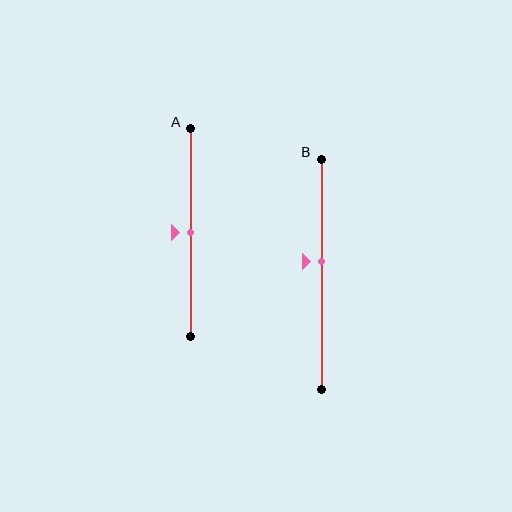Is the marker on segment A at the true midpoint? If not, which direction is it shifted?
Yes, the marker on segment A is at the true midpoint.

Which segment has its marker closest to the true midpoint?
Segment A has its marker closest to the true midpoint.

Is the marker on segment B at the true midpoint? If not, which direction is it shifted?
No, the marker on segment B is shifted upward by about 6% of the segment length.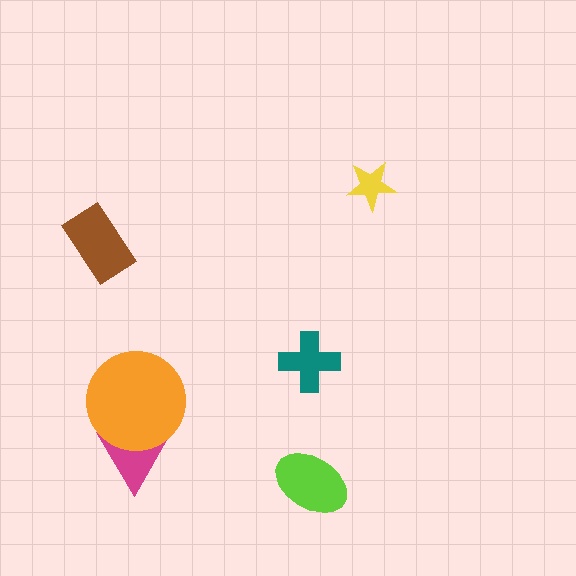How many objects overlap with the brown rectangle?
0 objects overlap with the brown rectangle.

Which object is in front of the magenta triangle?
The orange circle is in front of the magenta triangle.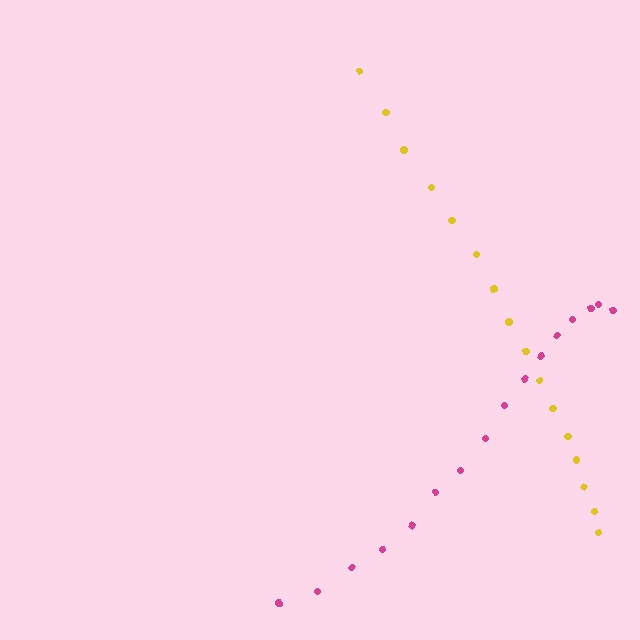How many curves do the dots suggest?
There are 2 distinct paths.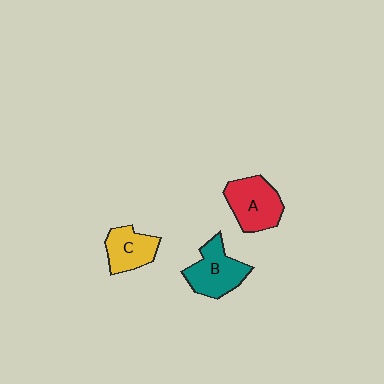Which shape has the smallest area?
Shape C (yellow).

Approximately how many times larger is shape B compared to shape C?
Approximately 1.3 times.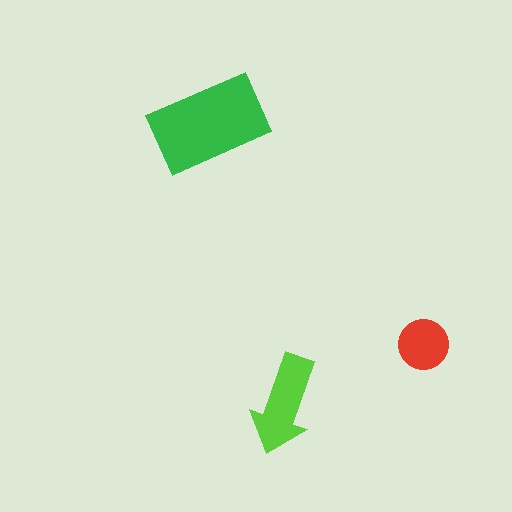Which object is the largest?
The green rectangle.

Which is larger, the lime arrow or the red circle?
The lime arrow.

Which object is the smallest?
The red circle.